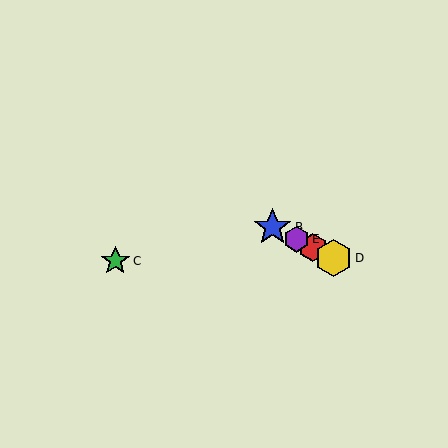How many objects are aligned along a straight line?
4 objects (A, B, D, E) are aligned along a straight line.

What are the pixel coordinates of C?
Object C is at (115, 261).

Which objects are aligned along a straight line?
Objects A, B, D, E are aligned along a straight line.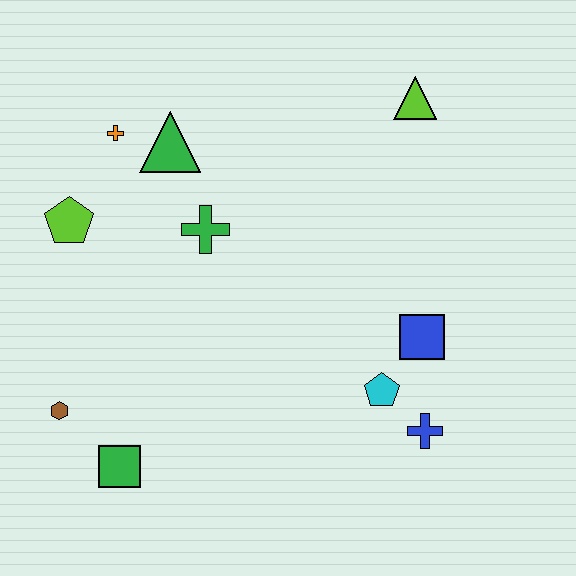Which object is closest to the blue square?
The cyan pentagon is closest to the blue square.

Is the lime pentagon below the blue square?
No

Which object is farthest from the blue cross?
The orange cross is farthest from the blue cross.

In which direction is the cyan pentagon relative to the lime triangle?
The cyan pentagon is below the lime triangle.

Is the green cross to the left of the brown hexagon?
No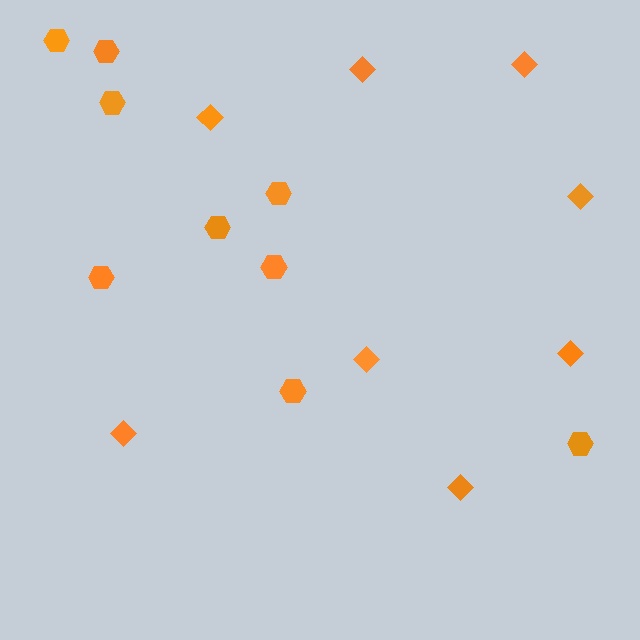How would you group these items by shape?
There are 2 groups: one group of hexagons (9) and one group of diamonds (8).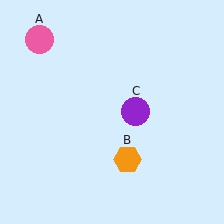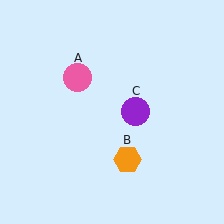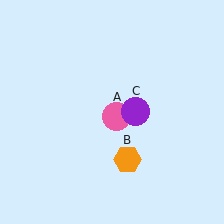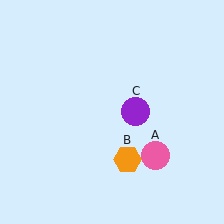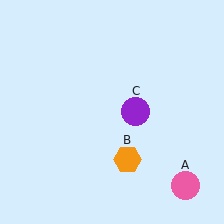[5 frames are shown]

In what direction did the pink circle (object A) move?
The pink circle (object A) moved down and to the right.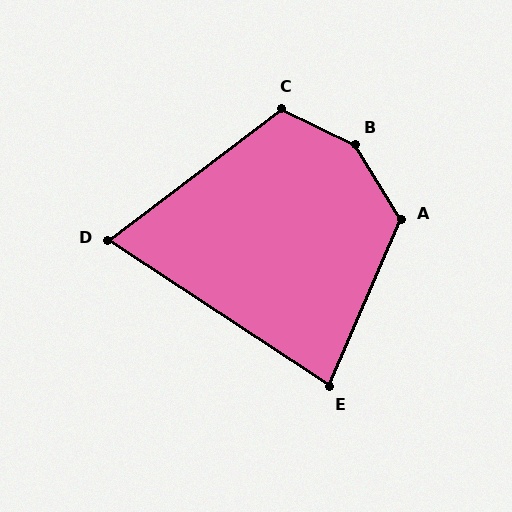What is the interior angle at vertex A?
Approximately 126 degrees (obtuse).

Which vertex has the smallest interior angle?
D, at approximately 70 degrees.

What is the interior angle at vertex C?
Approximately 117 degrees (obtuse).